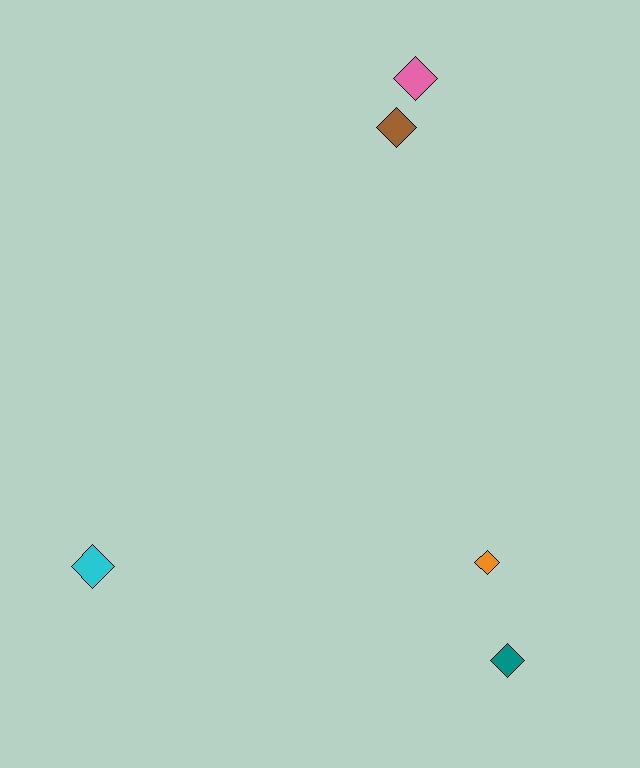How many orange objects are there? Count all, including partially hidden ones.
There is 1 orange object.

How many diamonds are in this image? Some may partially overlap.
There are 5 diamonds.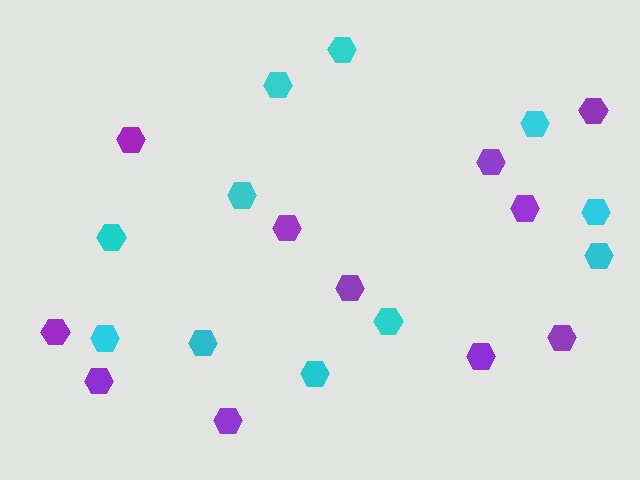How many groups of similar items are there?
There are 2 groups: one group of purple hexagons (11) and one group of cyan hexagons (11).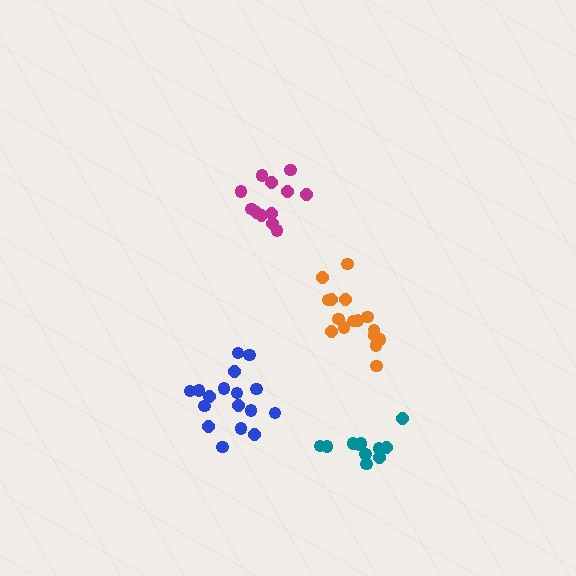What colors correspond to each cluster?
The clusters are colored: magenta, orange, teal, blue.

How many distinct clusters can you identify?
There are 4 distinct clusters.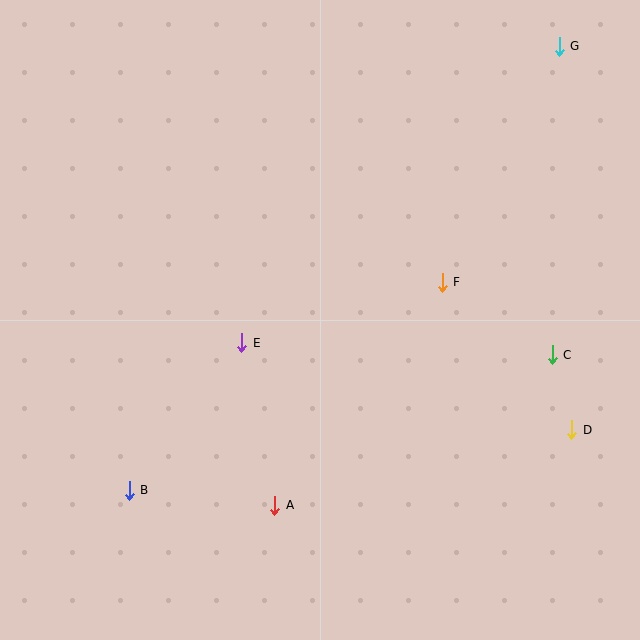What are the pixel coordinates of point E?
Point E is at (242, 343).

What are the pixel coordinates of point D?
Point D is at (572, 430).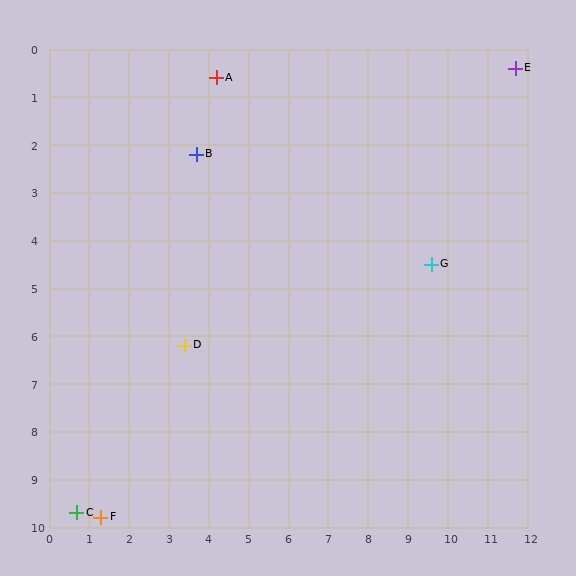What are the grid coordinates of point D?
Point D is at approximately (3.4, 6.2).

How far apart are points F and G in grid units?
Points F and G are about 9.8 grid units apart.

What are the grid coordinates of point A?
Point A is at approximately (4.2, 0.6).